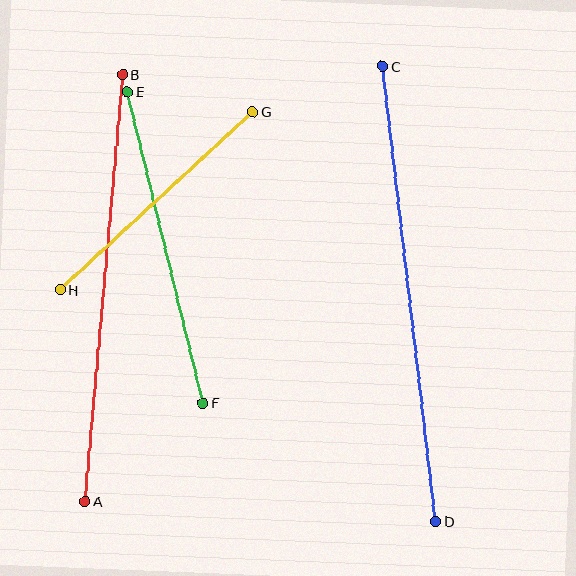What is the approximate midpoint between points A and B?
The midpoint is at approximately (104, 288) pixels.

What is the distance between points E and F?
The distance is approximately 320 pixels.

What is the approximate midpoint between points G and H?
The midpoint is at approximately (156, 201) pixels.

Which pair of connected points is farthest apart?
Points C and D are farthest apart.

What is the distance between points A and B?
The distance is approximately 428 pixels.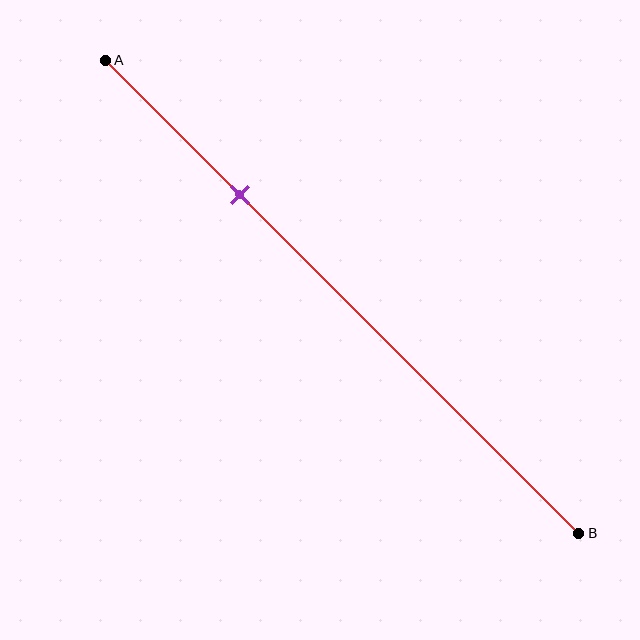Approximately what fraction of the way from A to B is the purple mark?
The purple mark is approximately 30% of the way from A to B.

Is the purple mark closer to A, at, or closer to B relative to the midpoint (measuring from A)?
The purple mark is closer to point A than the midpoint of segment AB.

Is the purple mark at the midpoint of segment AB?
No, the mark is at about 30% from A, not at the 50% midpoint.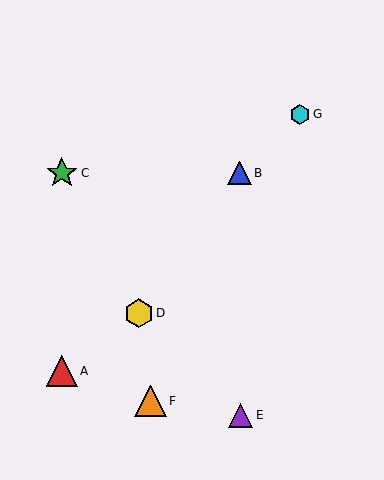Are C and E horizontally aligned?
No, C is at y≈173 and E is at y≈415.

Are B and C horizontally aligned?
Yes, both are at y≈173.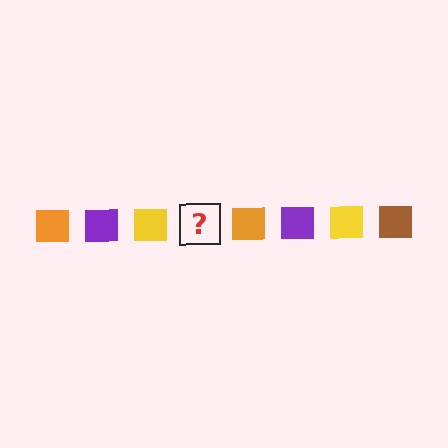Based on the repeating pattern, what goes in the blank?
The blank should be a brown square.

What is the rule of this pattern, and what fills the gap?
The rule is that the pattern cycles through orange, purple, yellow, brown squares. The gap should be filled with a brown square.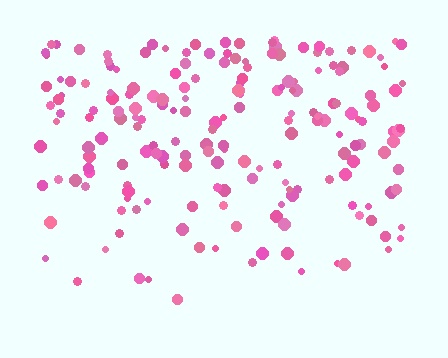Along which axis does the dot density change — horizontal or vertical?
Vertical.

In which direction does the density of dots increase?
From bottom to top, with the top side densest.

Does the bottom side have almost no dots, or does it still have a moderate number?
Still a moderate number, just noticeably fewer than the top.